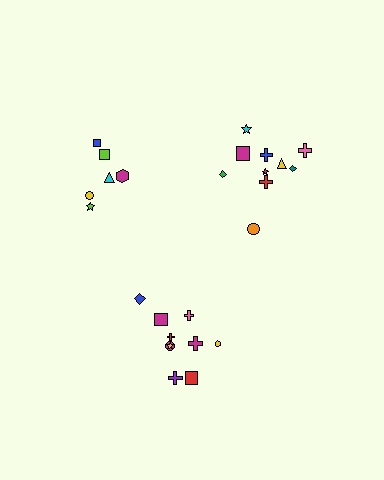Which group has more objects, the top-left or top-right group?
The top-right group.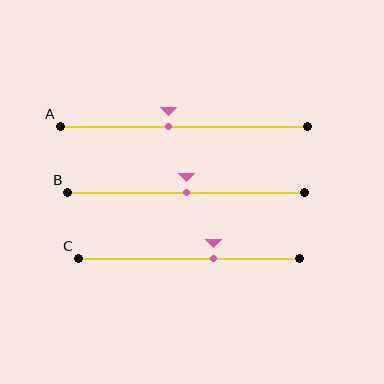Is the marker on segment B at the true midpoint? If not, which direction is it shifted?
Yes, the marker on segment B is at the true midpoint.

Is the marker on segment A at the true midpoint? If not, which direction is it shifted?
No, the marker on segment A is shifted to the left by about 6% of the segment length.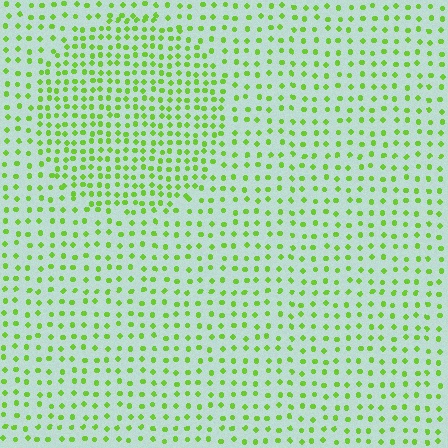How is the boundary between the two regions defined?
The boundary is defined by a change in element density (approximately 1.7x ratio). All elements are the same color, size, and shape.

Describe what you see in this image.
The image contains small lime elements arranged at two different densities. A circle-shaped region is visible where the elements are more densely packed than the surrounding area.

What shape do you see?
I see a circle.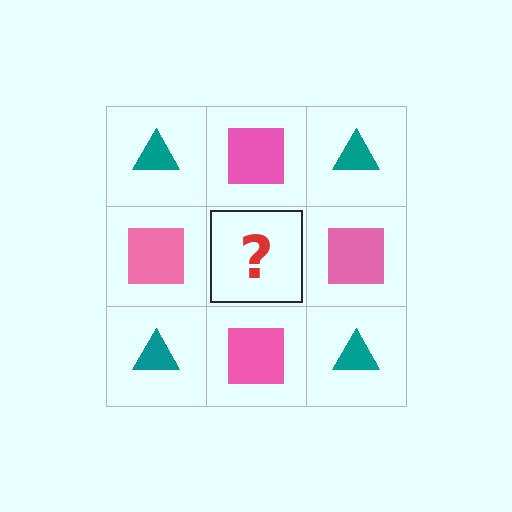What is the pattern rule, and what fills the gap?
The rule is that it alternates teal triangle and pink square in a checkerboard pattern. The gap should be filled with a teal triangle.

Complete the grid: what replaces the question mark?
The question mark should be replaced with a teal triangle.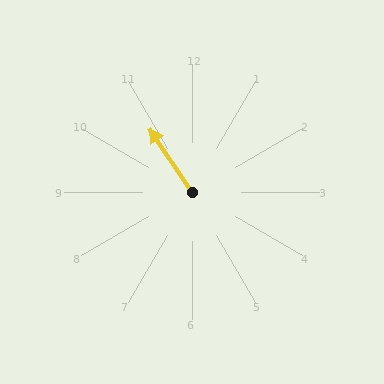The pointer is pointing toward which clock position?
Roughly 11 o'clock.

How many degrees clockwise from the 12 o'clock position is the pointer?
Approximately 326 degrees.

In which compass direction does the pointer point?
Northwest.